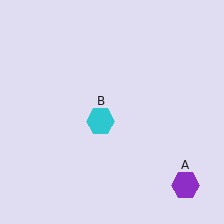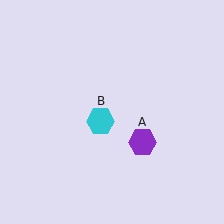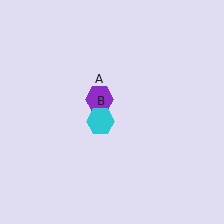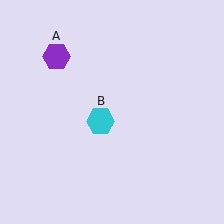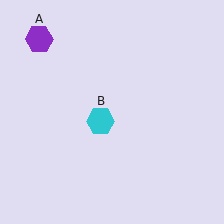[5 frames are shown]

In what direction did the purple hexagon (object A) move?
The purple hexagon (object A) moved up and to the left.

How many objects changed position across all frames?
1 object changed position: purple hexagon (object A).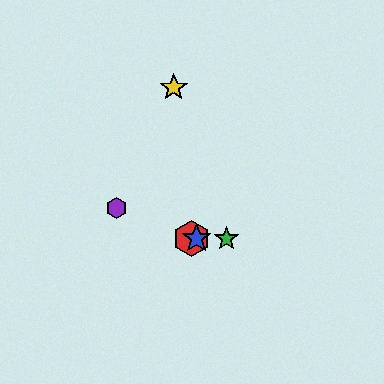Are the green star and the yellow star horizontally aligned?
No, the green star is at y≈238 and the yellow star is at y≈88.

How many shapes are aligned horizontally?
3 shapes (the red hexagon, the blue star, the green star) are aligned horizontally.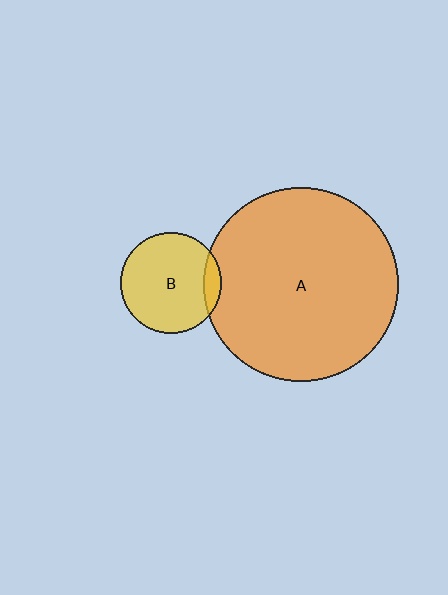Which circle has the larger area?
Circle A (orange).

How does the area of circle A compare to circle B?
Approximately 3.7 times.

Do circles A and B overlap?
Yes.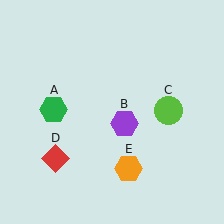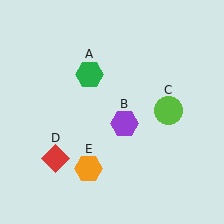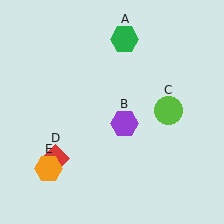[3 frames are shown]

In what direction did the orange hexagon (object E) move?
The orange hexagon (object E) moved left.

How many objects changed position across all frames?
2 objects changed position: green hexagon (object A), orange hexagon (object E).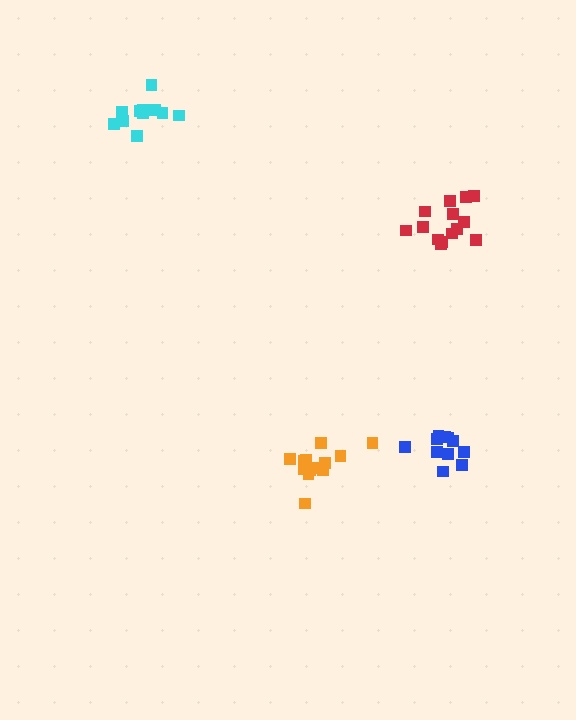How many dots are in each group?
Group 1: 13 dots, Group 2: 11 dots, Group 3: 14 dots, Group 4: 12 dots (50 total).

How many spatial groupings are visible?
There are 4 spatial groupings.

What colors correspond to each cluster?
The clusters are colored: orange, blue, red, cyan.